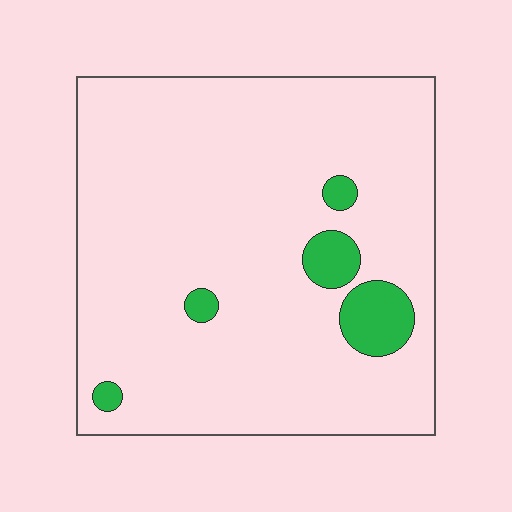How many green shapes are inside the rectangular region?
5.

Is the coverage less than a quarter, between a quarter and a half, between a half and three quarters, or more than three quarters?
Less than a quarter.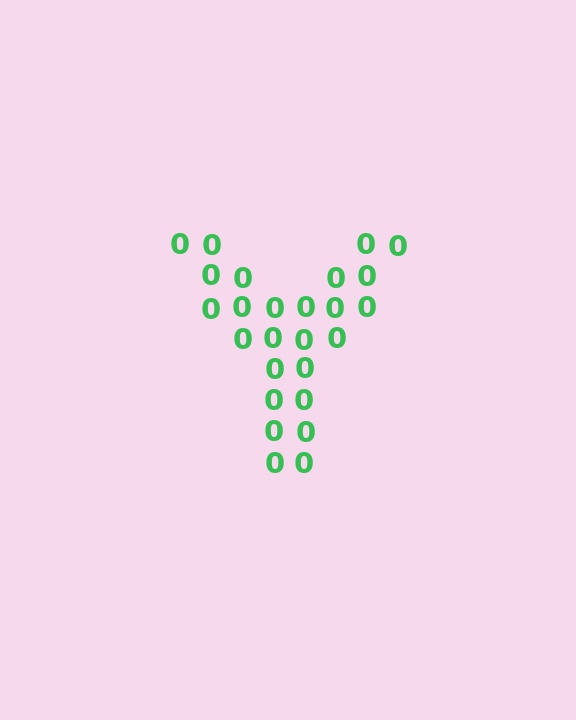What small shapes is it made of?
It is made of small digit 0's.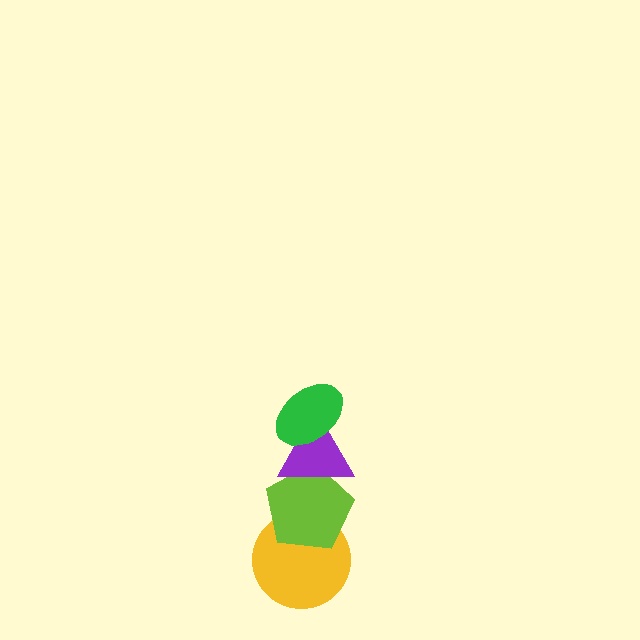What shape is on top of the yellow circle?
The lime pentagon is on top of the yellow circle.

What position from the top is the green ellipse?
The green ellipse is 1st from the top.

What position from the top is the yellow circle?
The yellow circle is 4th from the top.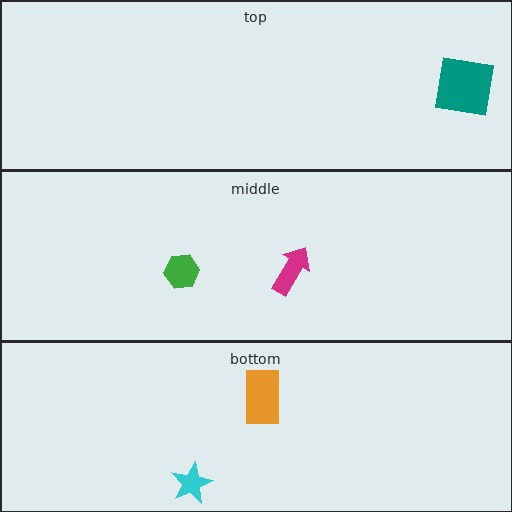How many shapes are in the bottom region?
2.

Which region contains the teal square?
The top region.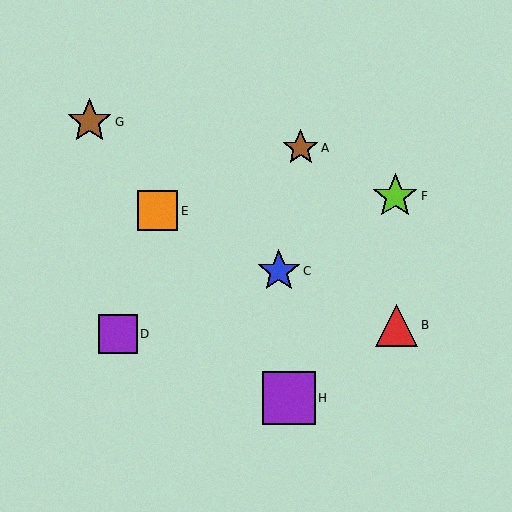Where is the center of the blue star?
The center of the blue star is at (279, 271).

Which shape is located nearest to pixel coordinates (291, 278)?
The blue star (labeled C) at (279, 271) is nearest to that location.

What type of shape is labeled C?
Shape C is a blue star.